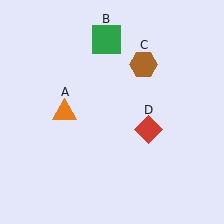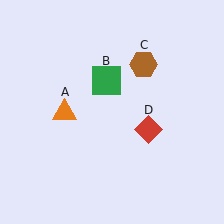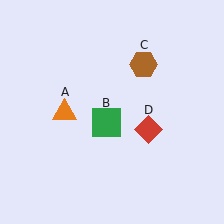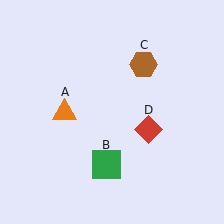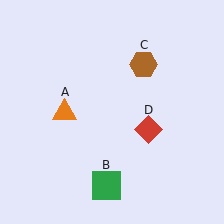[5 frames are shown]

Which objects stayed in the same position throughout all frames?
Orange triangle (object A) and brown hexagon (object C) and red diamond (object D) remained stationary.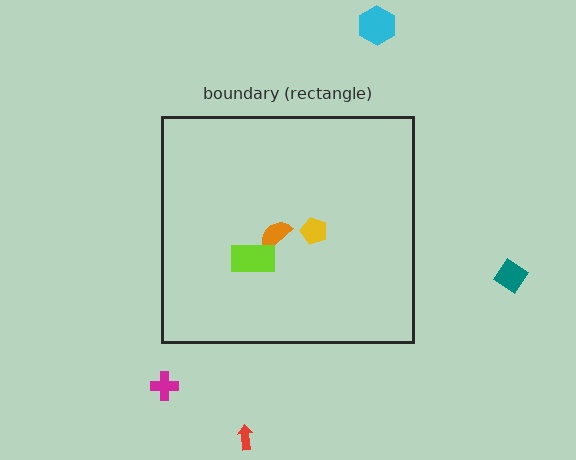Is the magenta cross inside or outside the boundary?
Outside.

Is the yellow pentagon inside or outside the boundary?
Inside.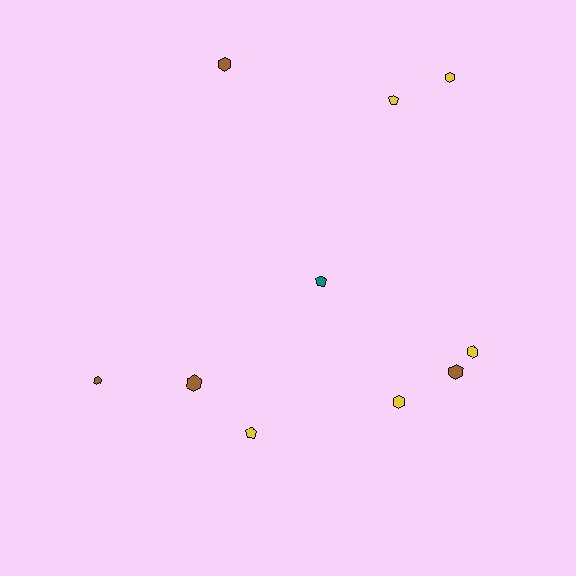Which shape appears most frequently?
Hexagon, with 7 objects.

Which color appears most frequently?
Yellow, with 5 objects.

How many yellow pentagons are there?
There are 2 yellow pentagons.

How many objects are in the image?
There are 10 objects.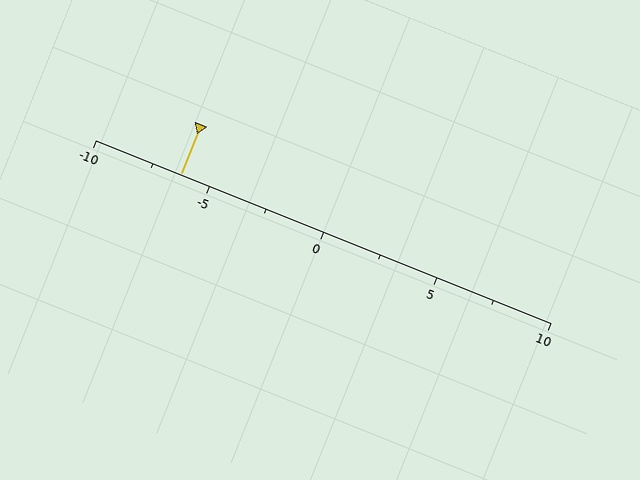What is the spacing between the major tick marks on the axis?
The major ticks are spaced 5 apart.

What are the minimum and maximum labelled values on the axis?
The axis runs from -10 to 10.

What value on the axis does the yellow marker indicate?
The marker indicates approximately -6.2.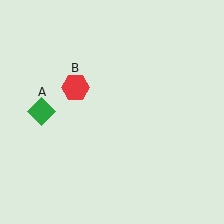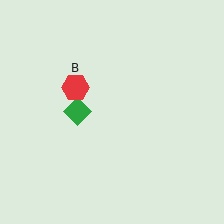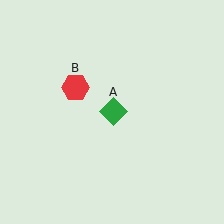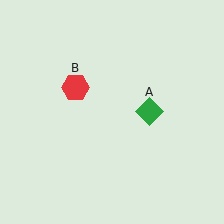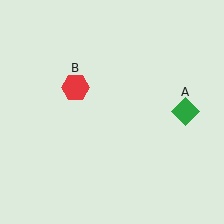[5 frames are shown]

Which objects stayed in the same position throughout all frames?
Red hexagon (object B) remained stationary.